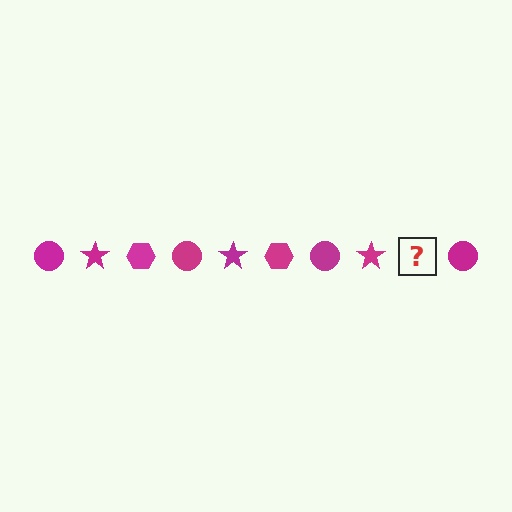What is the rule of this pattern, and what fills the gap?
The rule is that the pattern cycles through circle, star, hexagon shapes in magenta. The gap should be filled with a magenta hexagon.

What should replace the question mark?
The question mark should be replaced with a magenta hexagon.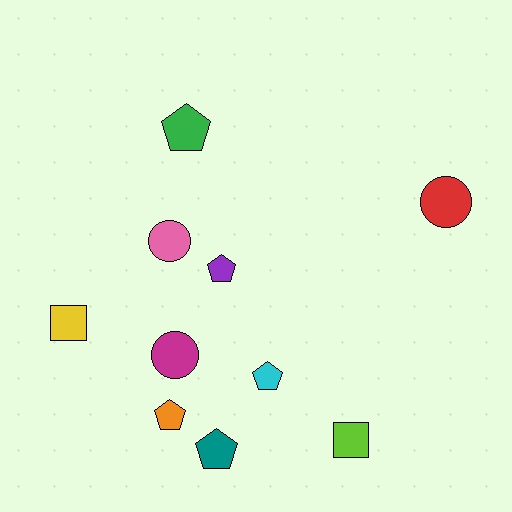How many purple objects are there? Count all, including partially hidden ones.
There is 1 purple object.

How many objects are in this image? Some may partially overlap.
There are 10 objects.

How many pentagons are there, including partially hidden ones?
There are 5 pentagons.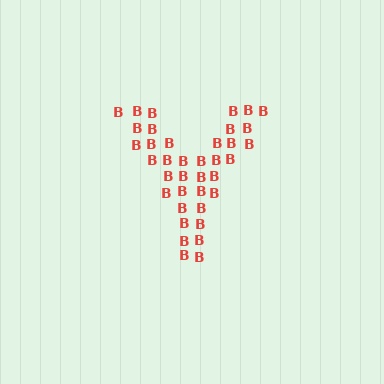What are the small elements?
The small elements are letter B's.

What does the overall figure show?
The overall figure shows the letter Y.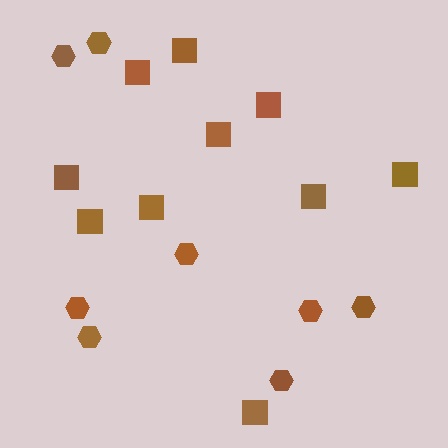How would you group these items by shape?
There are 2 groups: one group of hexagons (8) and one group of squares (10).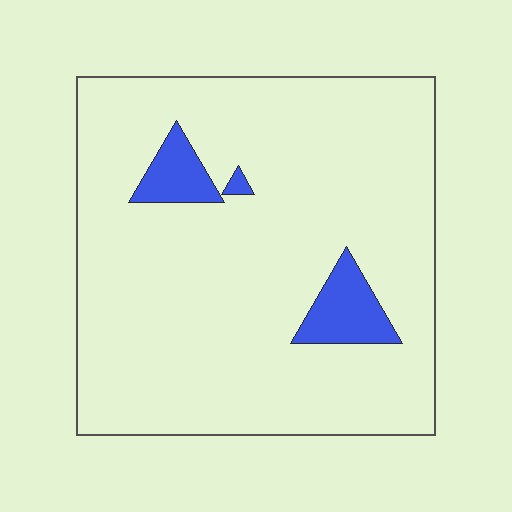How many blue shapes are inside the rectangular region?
3.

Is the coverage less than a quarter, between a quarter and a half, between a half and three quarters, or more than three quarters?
Less than a quarter.